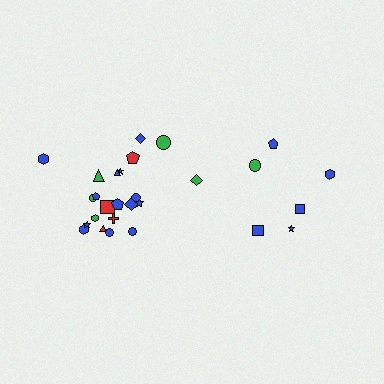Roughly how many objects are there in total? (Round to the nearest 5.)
Roughly 30 objects in total.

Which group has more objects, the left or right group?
The left group.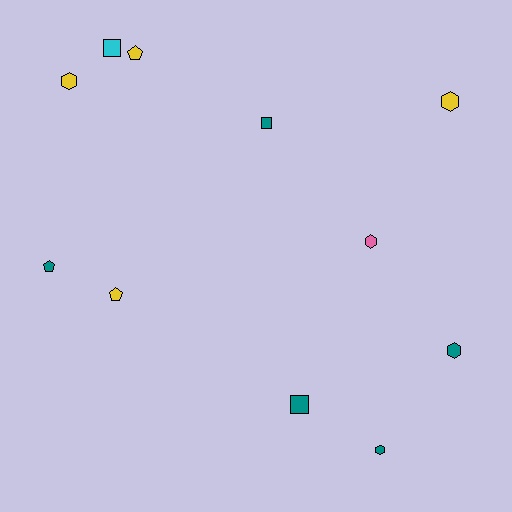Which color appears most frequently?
Teal, with 5 objects.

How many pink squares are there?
There are no pink squares.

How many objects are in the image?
There are 11 objects.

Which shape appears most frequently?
Hexagon, with 5 objects.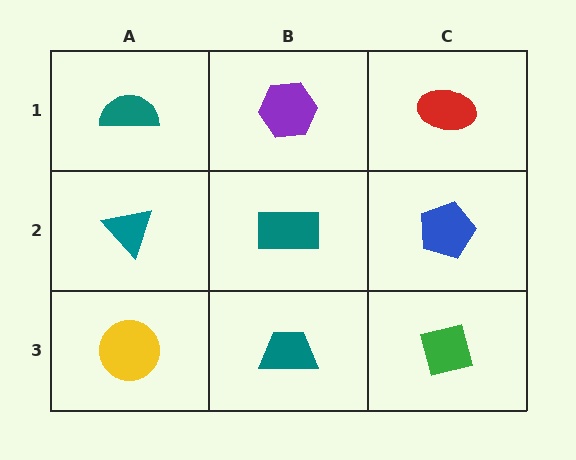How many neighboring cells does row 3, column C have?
2.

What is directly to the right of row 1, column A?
A purple hexagon.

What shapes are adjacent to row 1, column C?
A blue pentagon (row 2, column C), a purple hexagon (row 1, column B).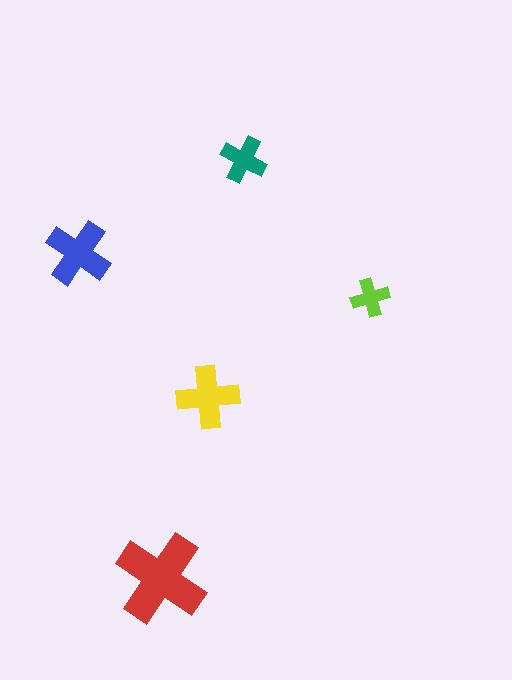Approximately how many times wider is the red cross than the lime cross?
About 2.5 times wider.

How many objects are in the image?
There are 5 objects in the image.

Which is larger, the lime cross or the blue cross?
The blue one.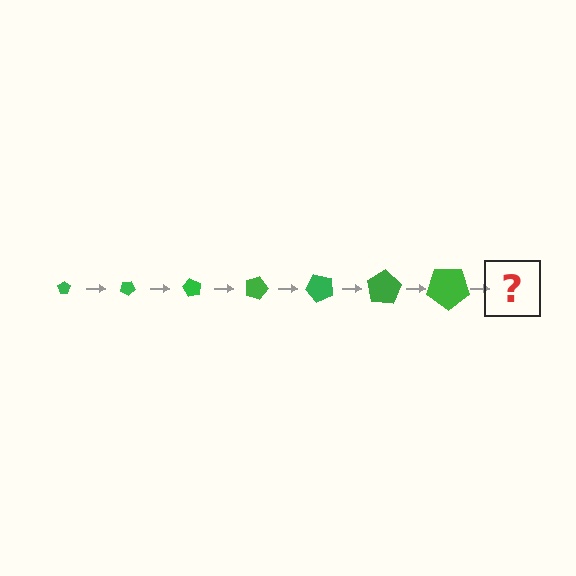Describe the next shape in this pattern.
It should be a pentagon, larger than the previous one and rotated 210 degrees from the start.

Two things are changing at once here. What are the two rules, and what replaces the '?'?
The two rules are that the pentagon grows larger each step and it rotates 30 degrees each step. The '?' should be a pentagon, larger than the previous one and rotated 210 degrees from the start.